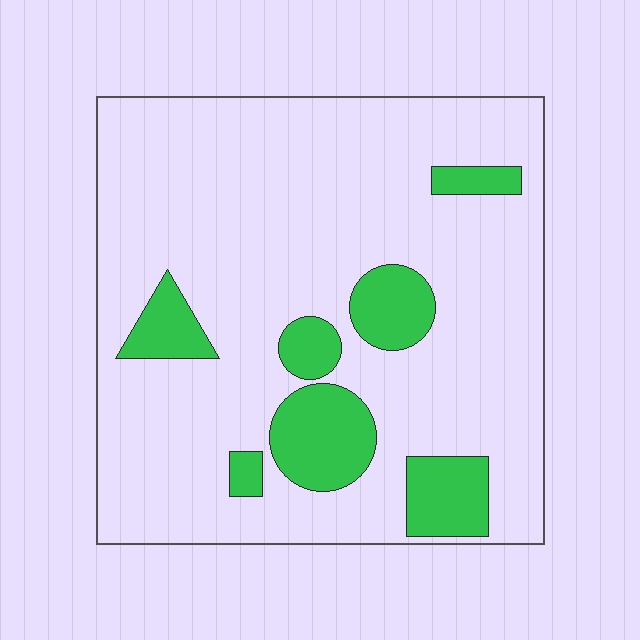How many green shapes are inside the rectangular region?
7.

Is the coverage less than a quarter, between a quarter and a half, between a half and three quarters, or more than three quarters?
Less than a quarter.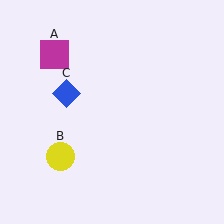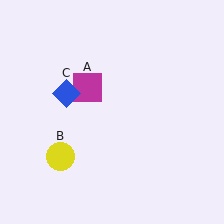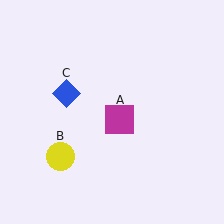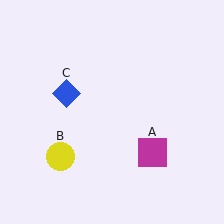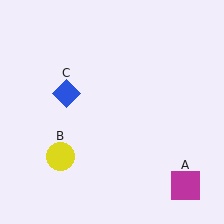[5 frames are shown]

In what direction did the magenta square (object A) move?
The magenta square (object A) moved down and to the right.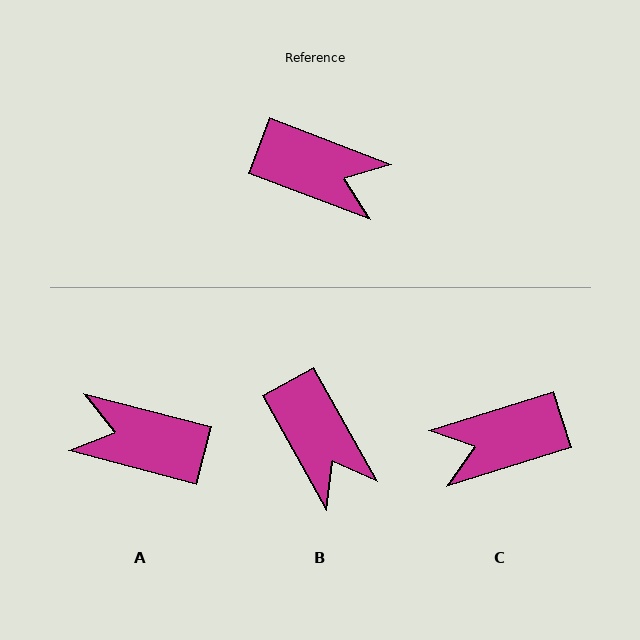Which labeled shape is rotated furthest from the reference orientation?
A, about 174 degrees away.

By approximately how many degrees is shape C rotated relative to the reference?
Approximately 142 degrees clockwise.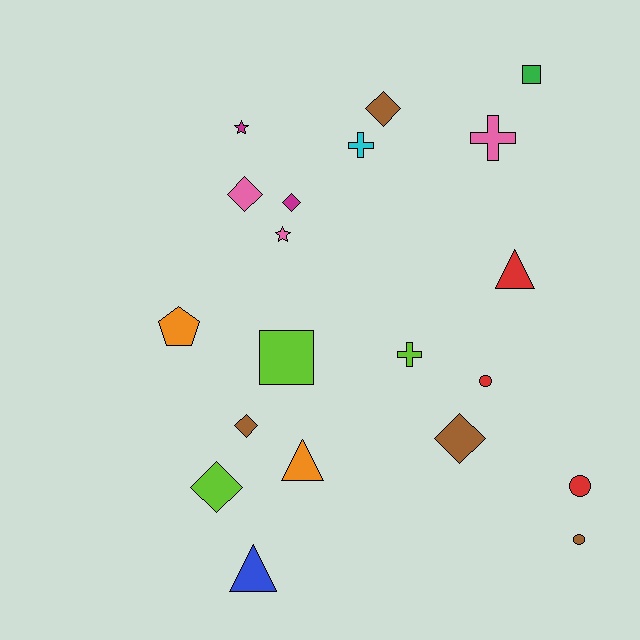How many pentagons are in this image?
There is 1 pentagon.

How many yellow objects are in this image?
There are no yellow objects.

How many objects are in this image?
There are 20 objects.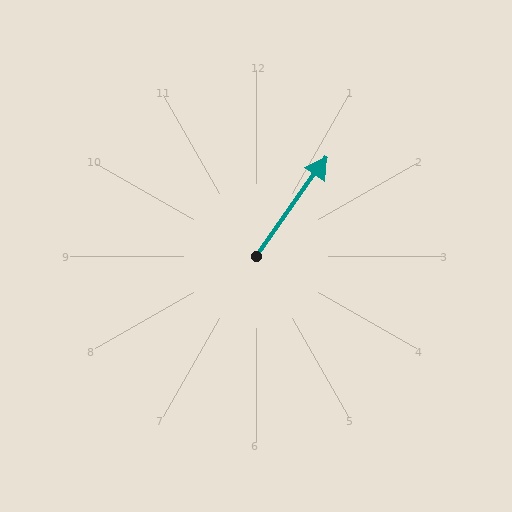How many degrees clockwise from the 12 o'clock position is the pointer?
Approximately 36 degrees.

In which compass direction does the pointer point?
Northeast.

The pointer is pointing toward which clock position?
Roughly 1 o'clock.